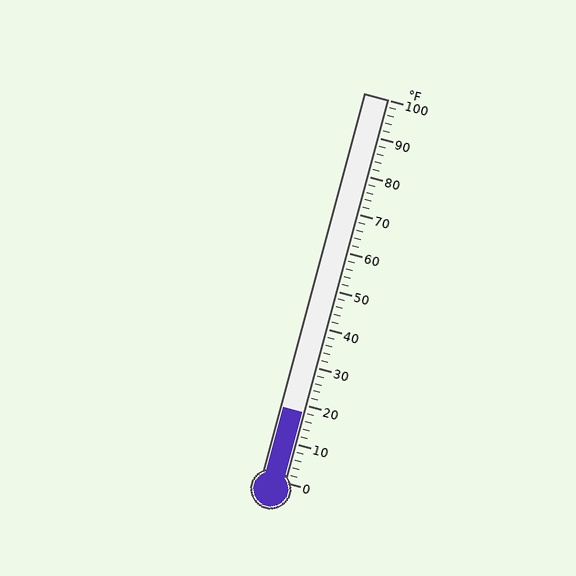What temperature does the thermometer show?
The thermometer shows approximately 18°F.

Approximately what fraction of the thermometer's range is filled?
The thermometer is filled to approximately 20% of its range.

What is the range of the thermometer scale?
The thermometer scale ranges from 0°F to 100°F.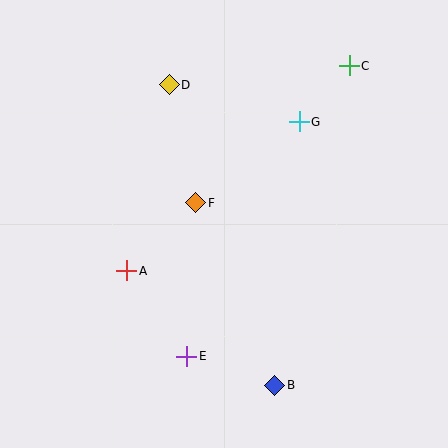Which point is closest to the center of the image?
Point F at (195, 203) is closest to the center.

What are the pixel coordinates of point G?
Point G is at (299, 122).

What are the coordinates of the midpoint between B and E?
The midpoint between B and E is at (231, 371).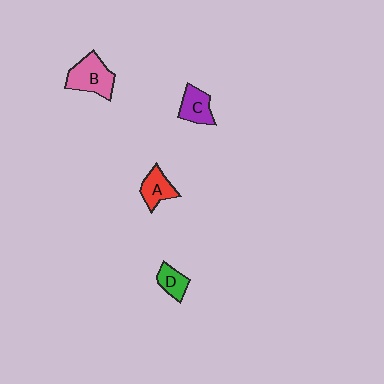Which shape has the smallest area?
Shape D (green).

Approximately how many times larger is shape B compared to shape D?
Approximately 1.9 times.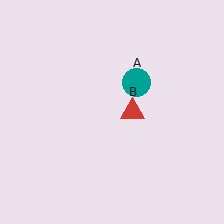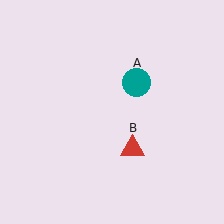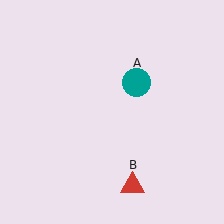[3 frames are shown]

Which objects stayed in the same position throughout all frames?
Teal circle (object A) remained stationary.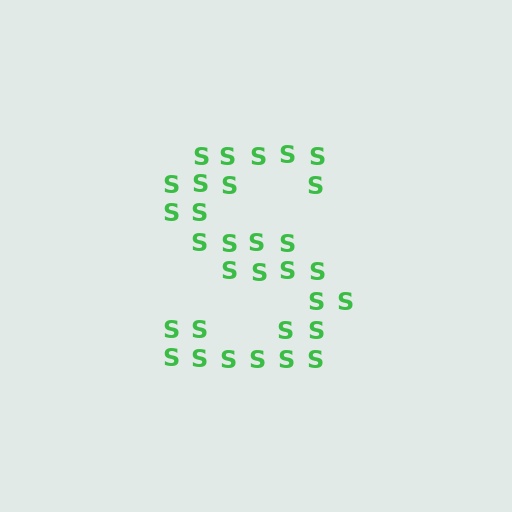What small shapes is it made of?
It is made of small letter S's.